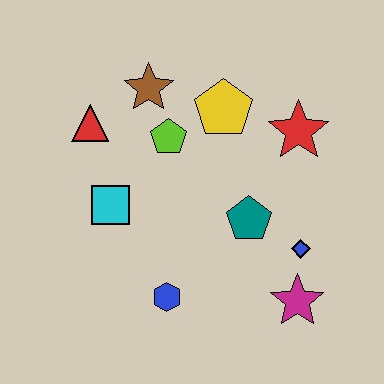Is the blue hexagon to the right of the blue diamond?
No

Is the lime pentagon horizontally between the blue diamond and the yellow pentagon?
No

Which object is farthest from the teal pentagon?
The red triangle is farthest from the teal pentagon.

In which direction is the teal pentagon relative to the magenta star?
The teal pentagon is above the magenta star.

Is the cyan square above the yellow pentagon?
No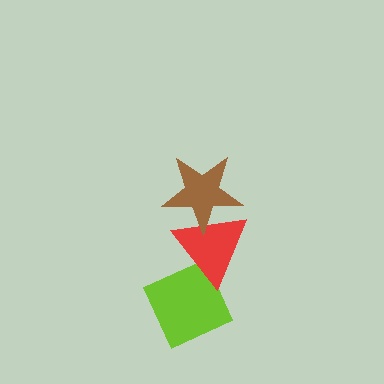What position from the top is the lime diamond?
The lime diamond is 3rd from the top.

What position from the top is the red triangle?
The red triangle is 2nd from the top.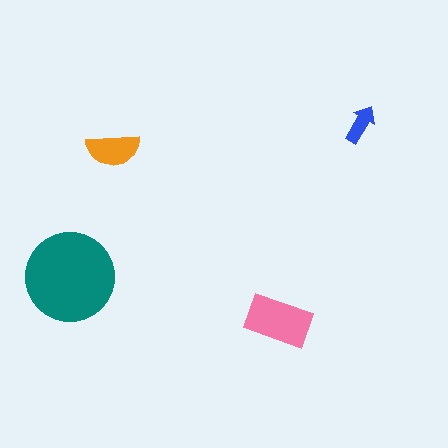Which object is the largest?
The teal circle.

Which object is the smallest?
The blue arrow.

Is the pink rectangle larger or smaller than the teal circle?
Smaller.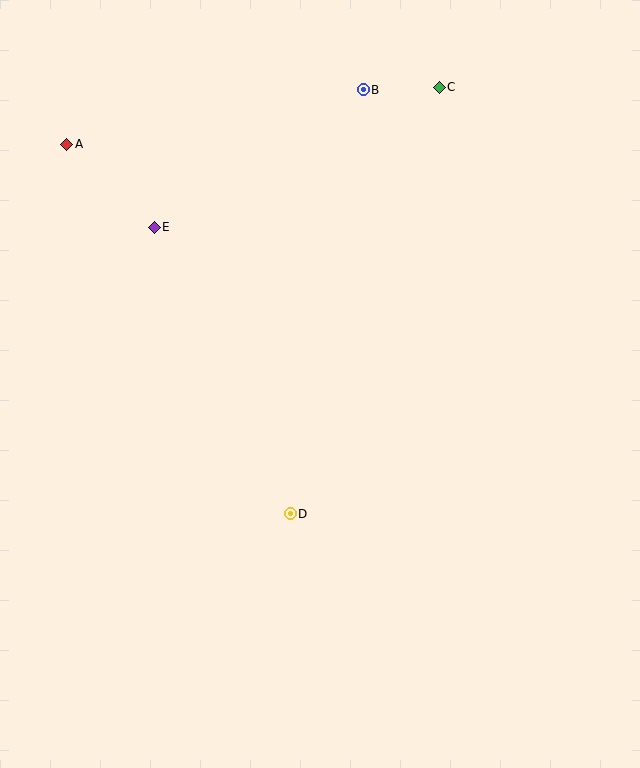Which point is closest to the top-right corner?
Point C is closest to the top-right corner.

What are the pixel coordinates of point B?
Point B is at (363, 90).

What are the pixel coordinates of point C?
Point C is at (439, 87).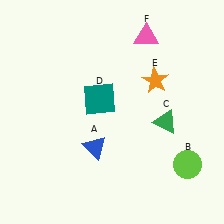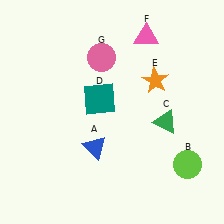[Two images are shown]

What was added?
A pink circle (G) was added in Image 2.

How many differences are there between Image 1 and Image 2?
There is 1 difference between the two images.